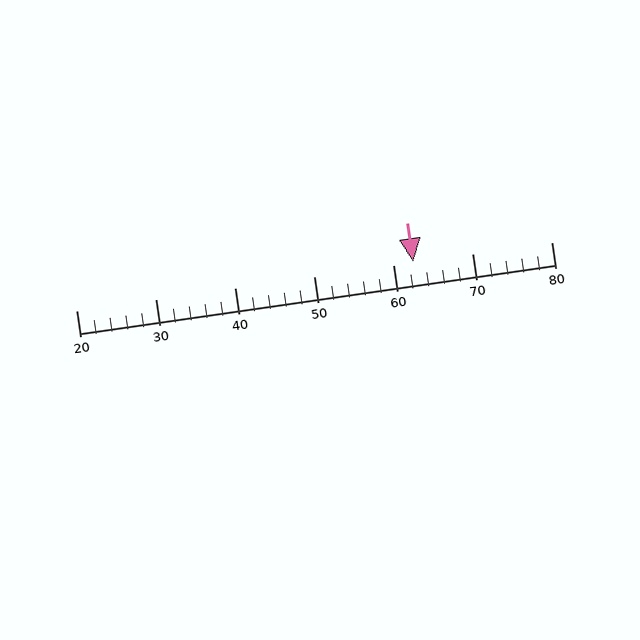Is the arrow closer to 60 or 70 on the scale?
The arrow is closer to 60.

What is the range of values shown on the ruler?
The ruler shows values from 20 to 80.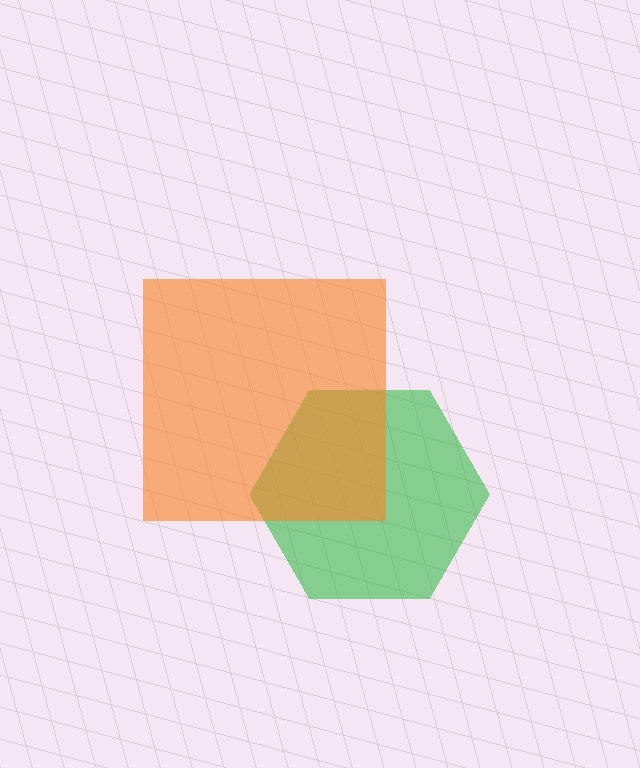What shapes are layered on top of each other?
The layered shapes are: a green hexagon, an orange square.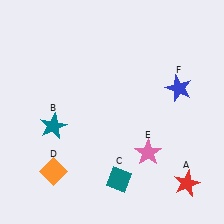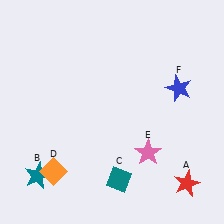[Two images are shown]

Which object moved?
The teal star (B) moved down.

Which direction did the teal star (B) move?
The teal star (B) moved down.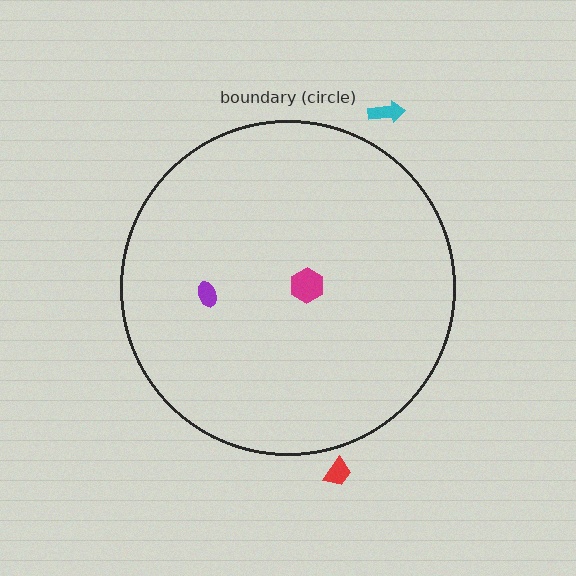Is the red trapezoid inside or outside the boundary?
Outside.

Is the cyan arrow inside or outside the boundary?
Outside.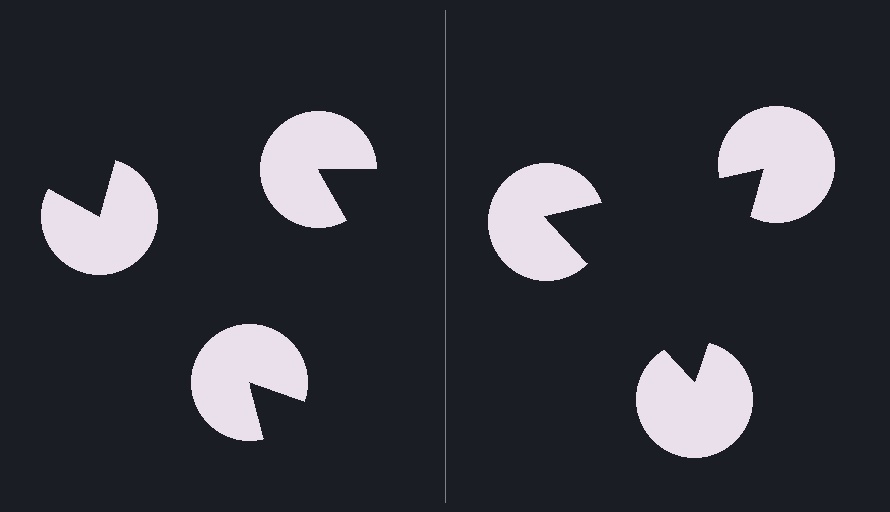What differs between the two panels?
The pac-man discs are positioned identically on both sides; only the wedge orientations differ. On the right they align to a triangle; on the left they are misaligned.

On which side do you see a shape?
An illusory triangle appears on the right side. On the left side the wedge cuts are rotated, so no coherent shape forms.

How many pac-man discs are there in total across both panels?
6 — 3 on each side.